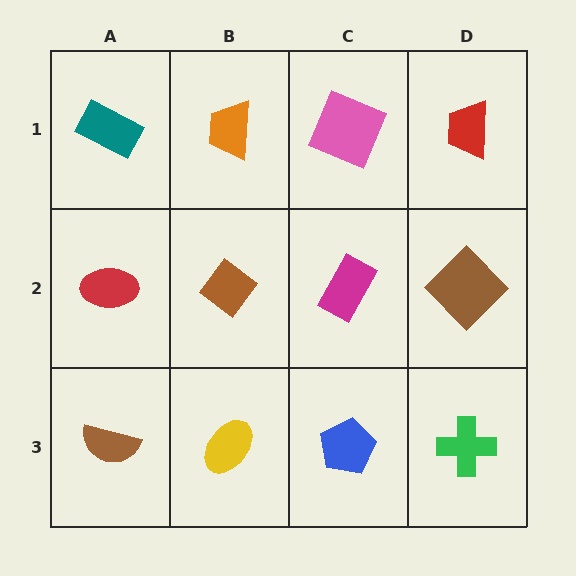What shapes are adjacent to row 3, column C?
A magenta rectangle (row 2, column C), a yellow ellipse (row 3, column B), a green cross (row 3, column D).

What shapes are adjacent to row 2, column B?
An orange trapezoid (row 1, column B), a yellow ellipse (row 3, column B), a red ellipse (row 2, column A), a magenta rectangle (row 2, column C).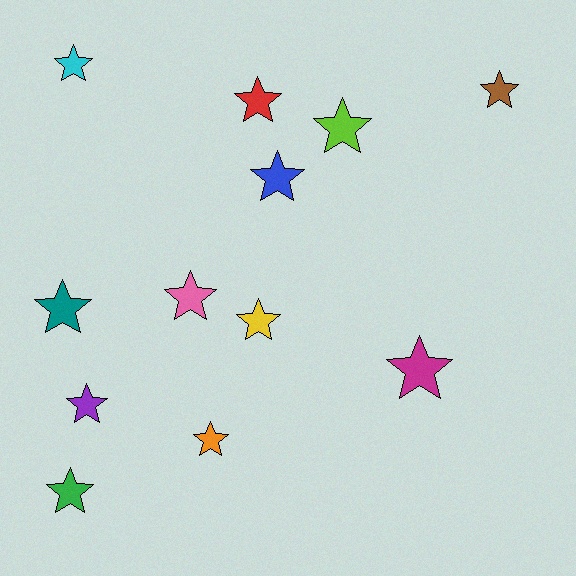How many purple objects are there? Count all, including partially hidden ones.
There is 1 purple object.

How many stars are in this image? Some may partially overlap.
There are 12 stars.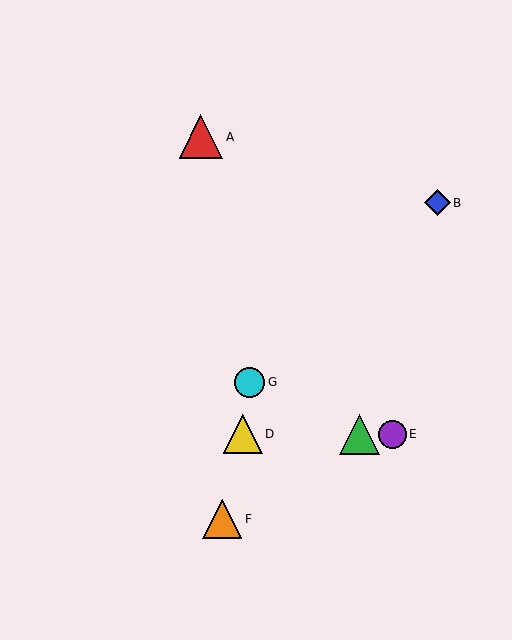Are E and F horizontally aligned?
No, E is at y≈434 and F is at y≈519.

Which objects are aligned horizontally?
Objects C, D, E are aligned horizontally.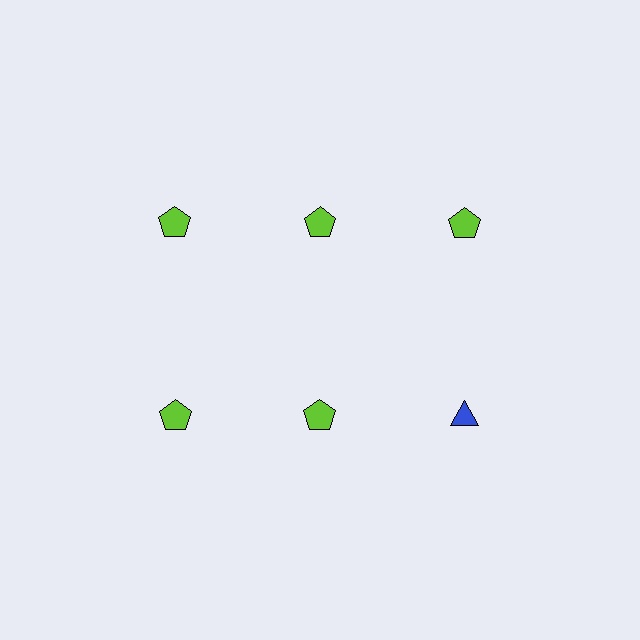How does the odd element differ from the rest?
It differs in both color (blue instead of lime) and shape (triangle instead of pentagon).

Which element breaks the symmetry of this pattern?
The blue triangle in the second row, center column breaks the symmetry. All other shapes are lime pentagons.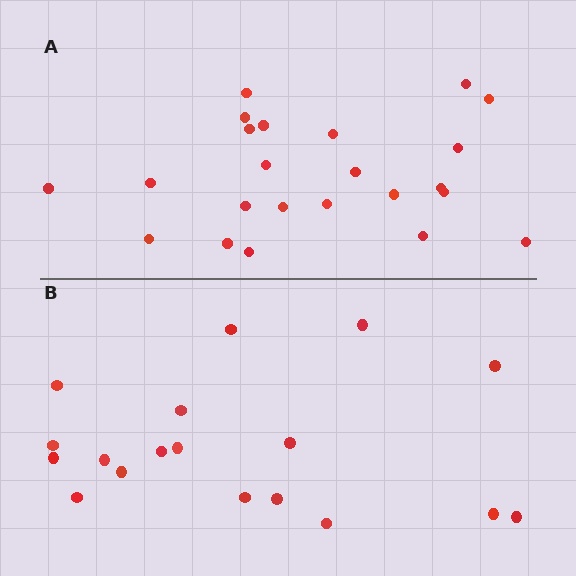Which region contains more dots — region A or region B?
Region A (the top region) has more dots.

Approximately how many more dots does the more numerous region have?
Region A has about 5 more dots than region B.